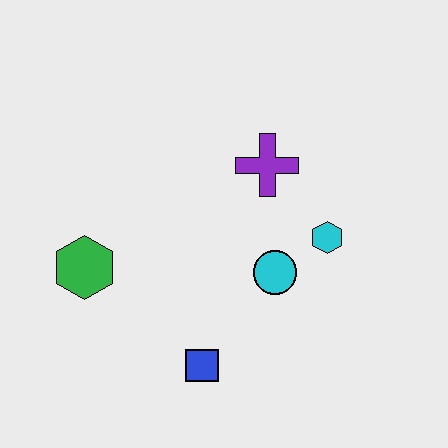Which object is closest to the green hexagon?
The blue square is closest to the green hexagon.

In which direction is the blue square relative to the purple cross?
The blue square is below the purple cross.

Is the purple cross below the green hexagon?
No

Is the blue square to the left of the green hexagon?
No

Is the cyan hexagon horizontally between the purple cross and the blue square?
No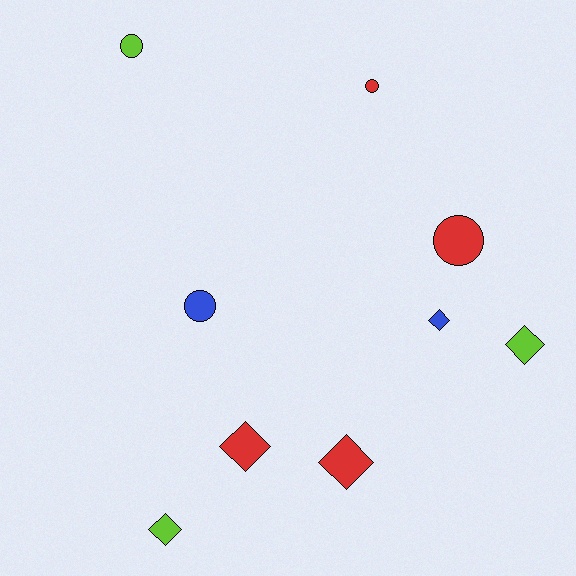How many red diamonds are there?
There are 2 red diamonds.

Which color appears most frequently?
Red, with 4 objects.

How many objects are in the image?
There are 9 objects.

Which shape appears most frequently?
Diamond, with 5 objects.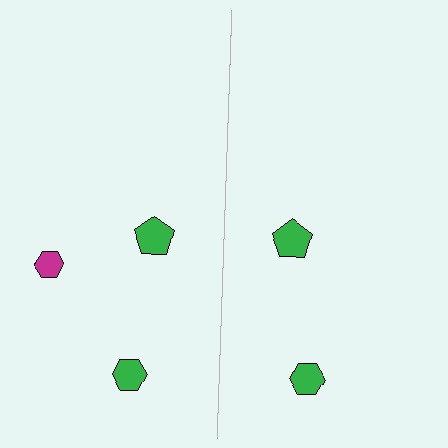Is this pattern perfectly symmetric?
No, the pattern is not perfectly symmetric. A magenta hexagon is missing from the right side.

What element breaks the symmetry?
A magenta hexagon is missing from the right side.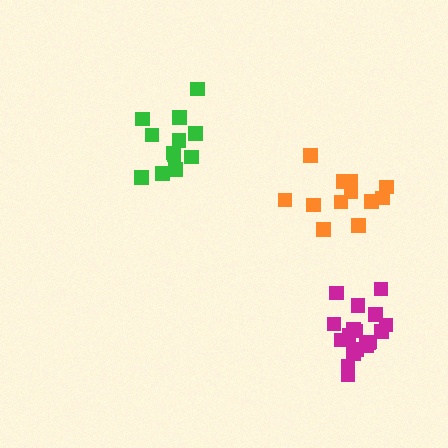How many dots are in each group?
Group 1: 12 dots, Group 2: 12 dots, Group 3: 18 dots (42 total).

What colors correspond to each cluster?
The clusters are colored: green, orange, magenta.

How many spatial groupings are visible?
There are 3 spatial groupings.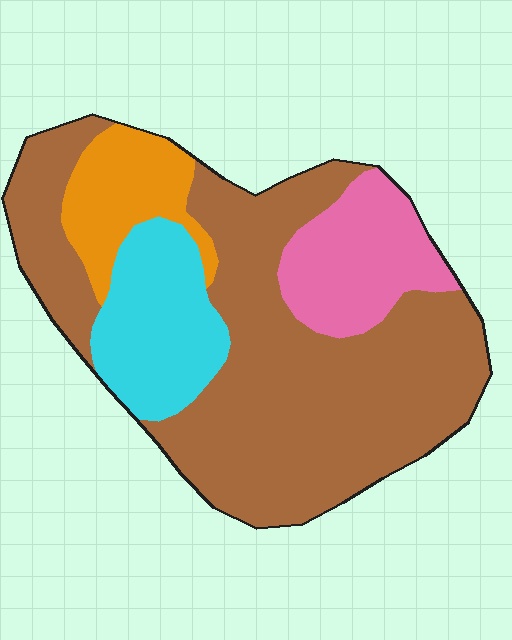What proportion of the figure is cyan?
Cyan takes up about one sixth (1/6) of the figure.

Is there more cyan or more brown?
Brown.